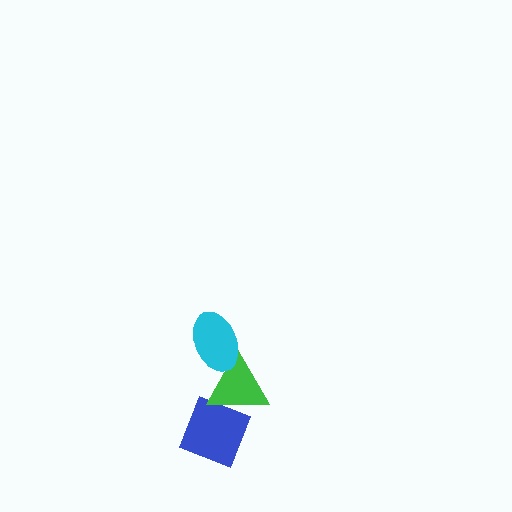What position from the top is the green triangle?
The green triangle is 2nd from the top.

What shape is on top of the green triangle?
The cyan ellipse is on top of the green triangle.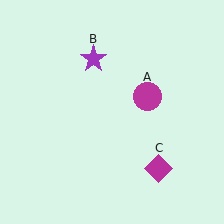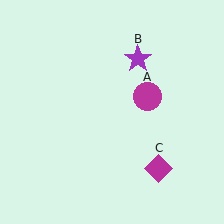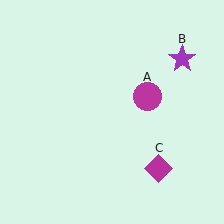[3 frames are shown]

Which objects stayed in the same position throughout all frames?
Magenta circle (object A) and magenta diamond (object C) remained stationary.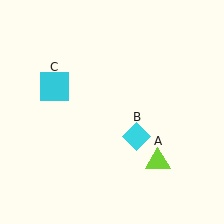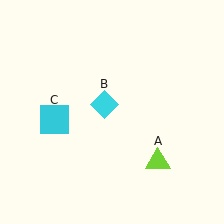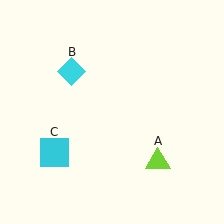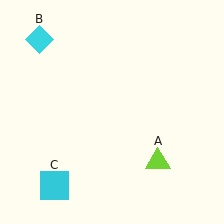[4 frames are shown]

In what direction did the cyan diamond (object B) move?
The cyan diamond (object B) moved up and to the left.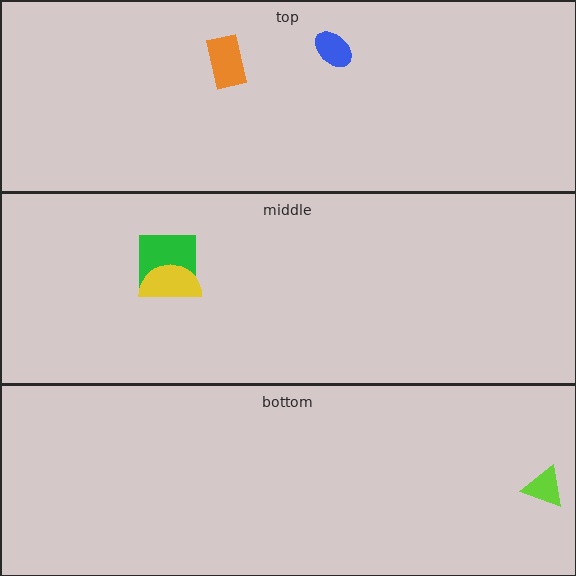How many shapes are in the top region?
2.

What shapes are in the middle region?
The green square, the yellow semicircle.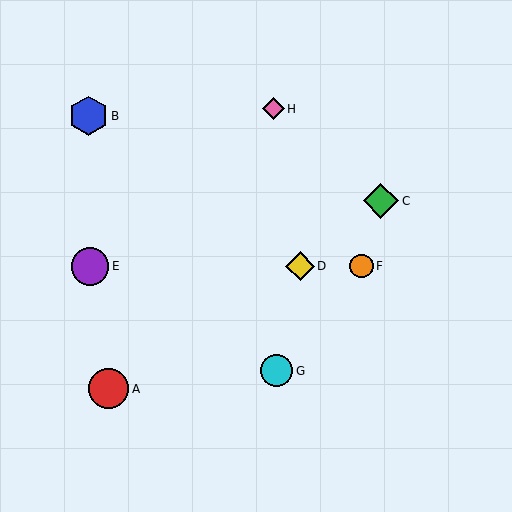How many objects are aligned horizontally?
3 objects (D, E, F) are aligned horizontally.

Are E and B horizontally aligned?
No, E is at y≈266 and B is at y≈116.